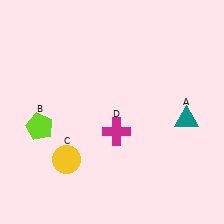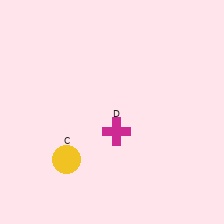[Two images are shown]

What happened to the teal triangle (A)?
The teal triangle (A) was removed in Image 2. It was in the bottom-right area of Image 1.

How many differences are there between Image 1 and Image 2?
There are 2 differences between the two images.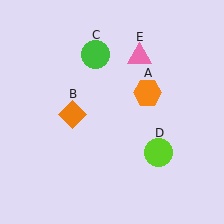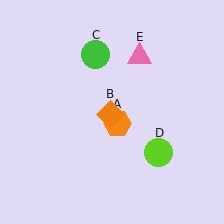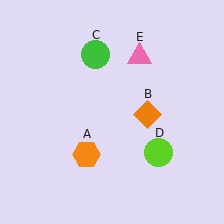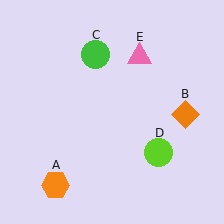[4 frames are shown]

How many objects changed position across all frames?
2 objects changed position: orange hexagon (object A), orange diamond (object B).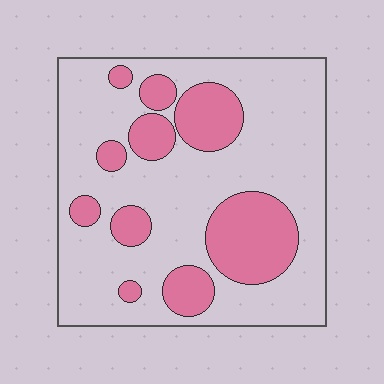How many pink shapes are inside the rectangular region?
10.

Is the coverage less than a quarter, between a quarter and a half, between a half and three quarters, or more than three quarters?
Between a quarter and a half.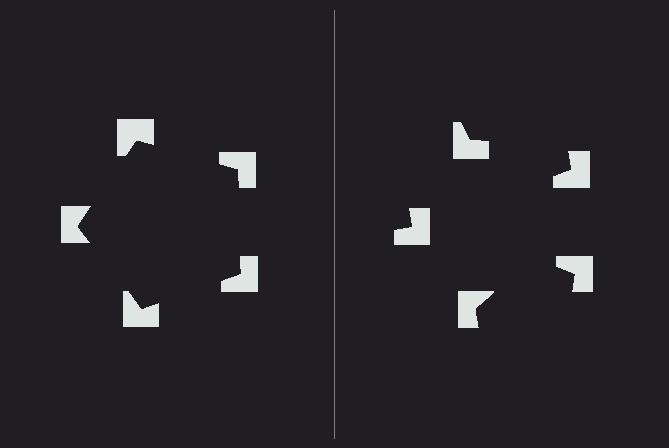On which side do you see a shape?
An illusory pentagon appears on the left side. On the right side the wedge cuts are rotated, so no coherent shape forms.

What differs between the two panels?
The notched squares are positioned identically on both sides; only the wedge orientations differ. On the left they align to a pentagon; on the right they are misaligned.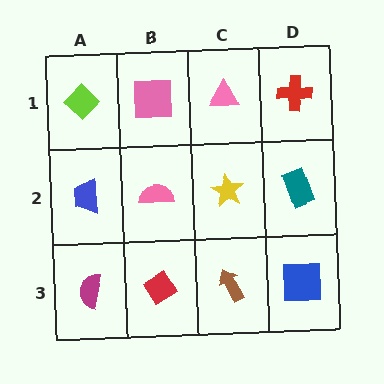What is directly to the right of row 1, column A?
A pink square.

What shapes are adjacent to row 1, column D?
A teal rectangle (row 2, column D), a pink triangle (row 1, column C).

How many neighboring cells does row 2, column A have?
3.